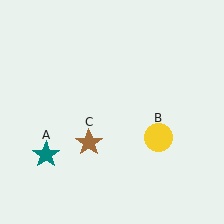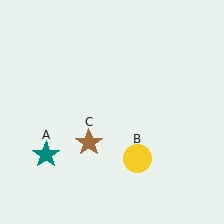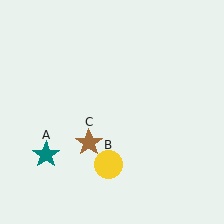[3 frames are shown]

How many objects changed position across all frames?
1 object changed position: yellow circle (object B).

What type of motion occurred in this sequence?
The yellow circle (object B) rotated clockwise around the center of the scene.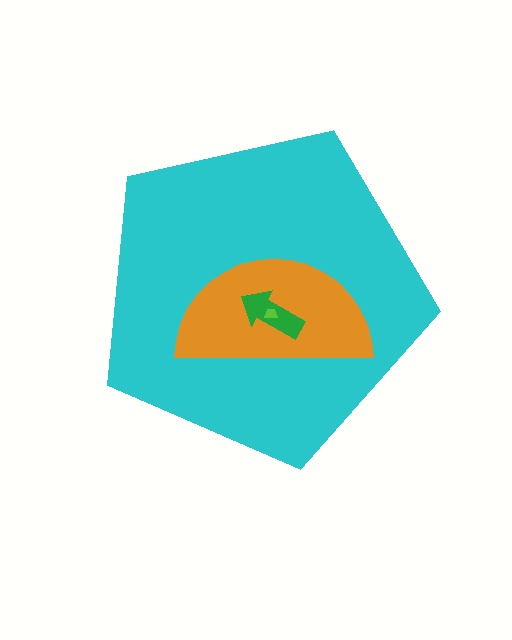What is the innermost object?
The lime trapezoid.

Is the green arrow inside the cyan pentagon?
Yes.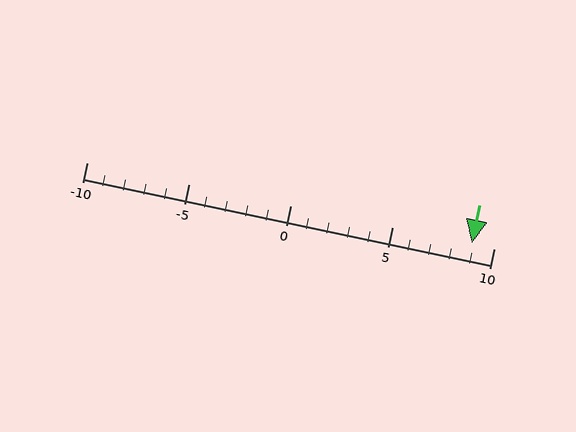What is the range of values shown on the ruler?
The ruler shows values from -10 to 10.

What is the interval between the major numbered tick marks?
The major tick marks are spaced 5 units apart.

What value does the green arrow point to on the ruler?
The green arrow points to approximately 9.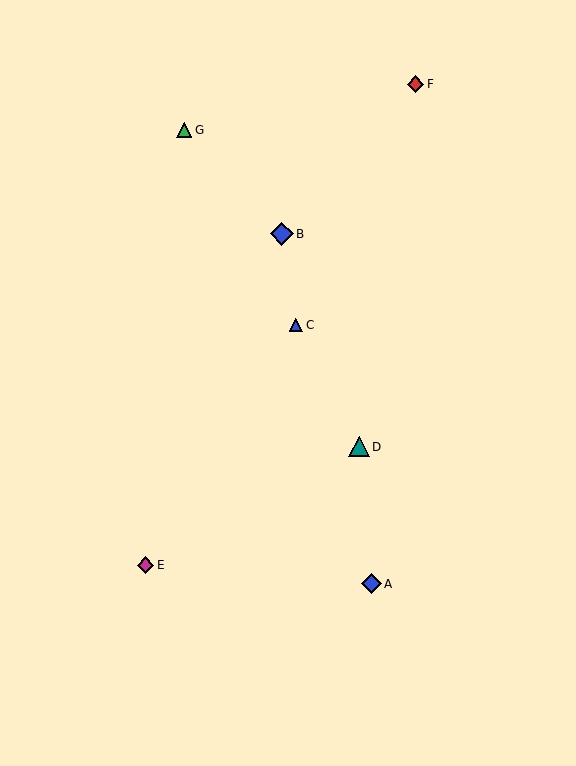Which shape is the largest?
The blue diamond (labeled B) is the largest.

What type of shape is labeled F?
Shape F is a red diamond.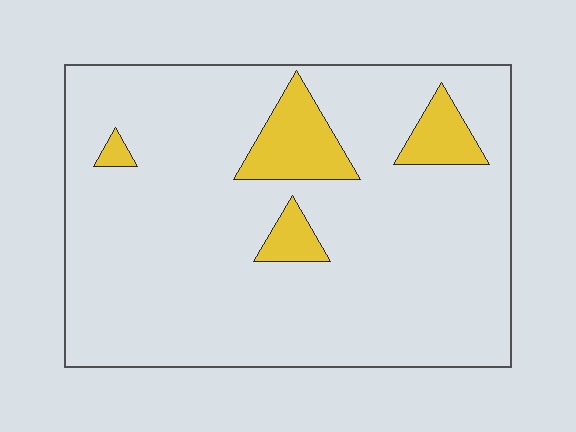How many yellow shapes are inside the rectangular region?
4.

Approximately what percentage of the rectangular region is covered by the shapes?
Approximately 10%.